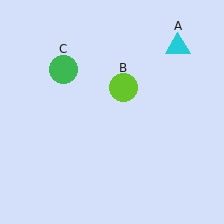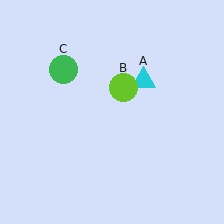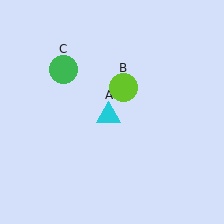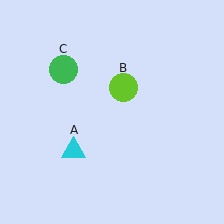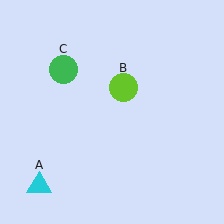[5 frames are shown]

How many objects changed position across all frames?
1 object changed position: cyan triangle (object A).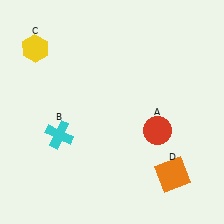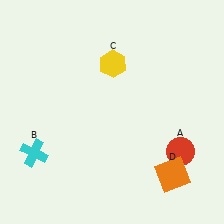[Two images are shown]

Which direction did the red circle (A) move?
The red circle (A) moved right.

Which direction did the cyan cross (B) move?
The cyan cross (B) moved left.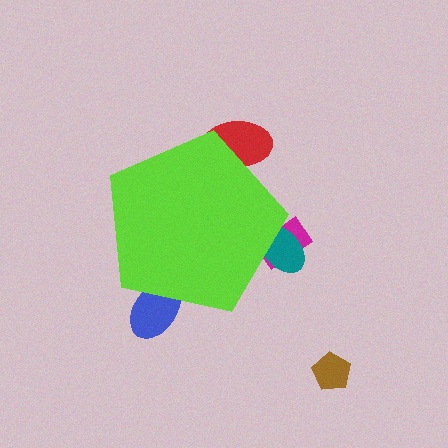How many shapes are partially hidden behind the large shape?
4 shapes are partially hidden.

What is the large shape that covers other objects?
A lime pentagon.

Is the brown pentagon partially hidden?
No, the brown pentagon is fully visible.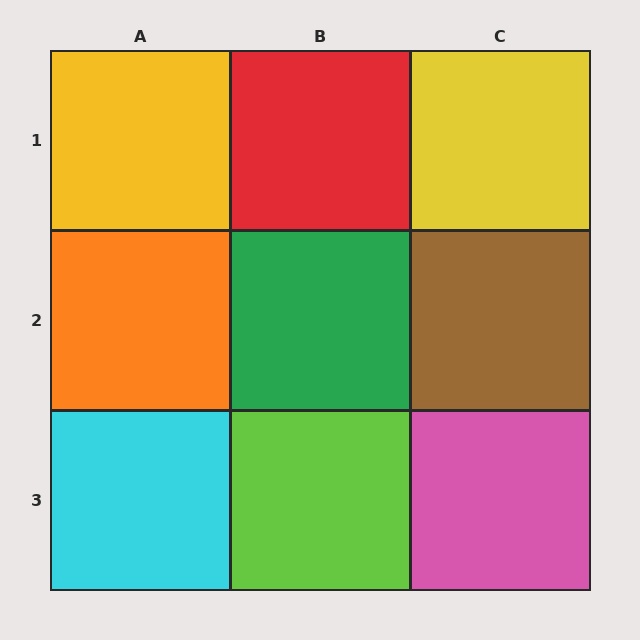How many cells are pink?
1 cell is pink.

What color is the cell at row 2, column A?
Orange.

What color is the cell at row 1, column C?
Yellow.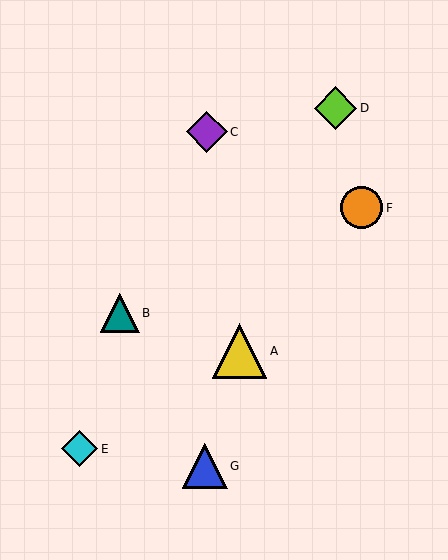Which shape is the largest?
The yellow triangle (labeled A) is the largest.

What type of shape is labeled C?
Shape C is a purple diamond.